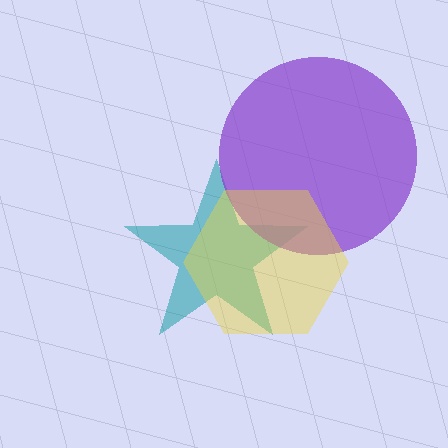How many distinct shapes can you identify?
There are 3 distinct shapes: a teal star, a purple circle, a yellow hexagon.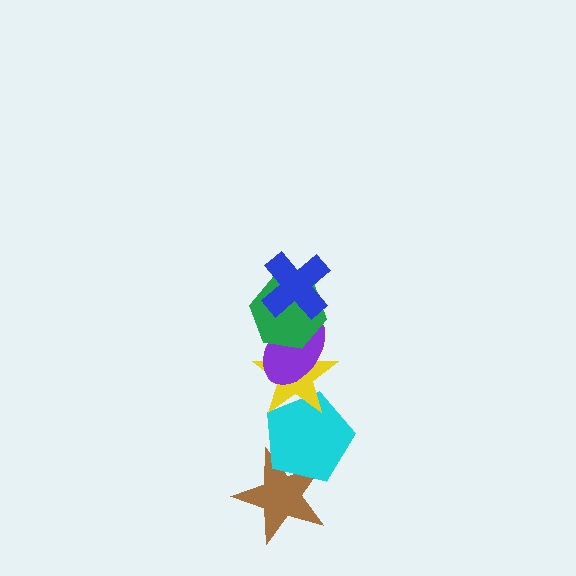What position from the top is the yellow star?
The yellow star is 4th from the top.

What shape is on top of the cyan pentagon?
The yellow star is on top of the cyan pentagon.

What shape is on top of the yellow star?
The purple ellipse is on top of the yellow star.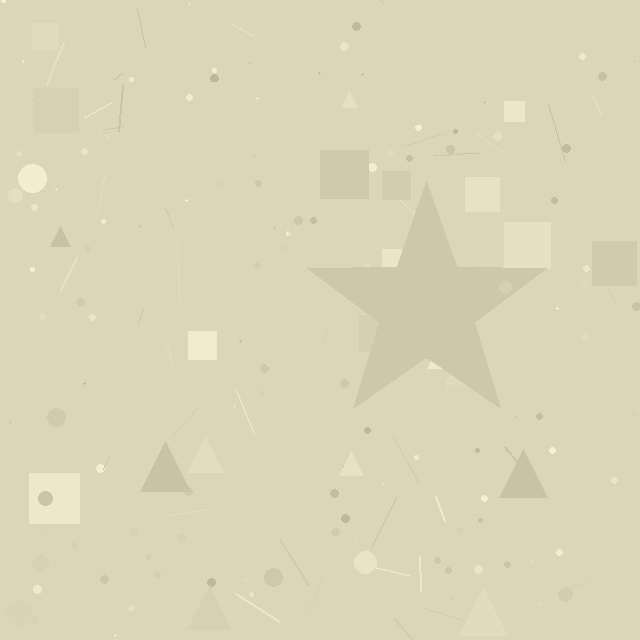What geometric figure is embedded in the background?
A star is embedded in the background.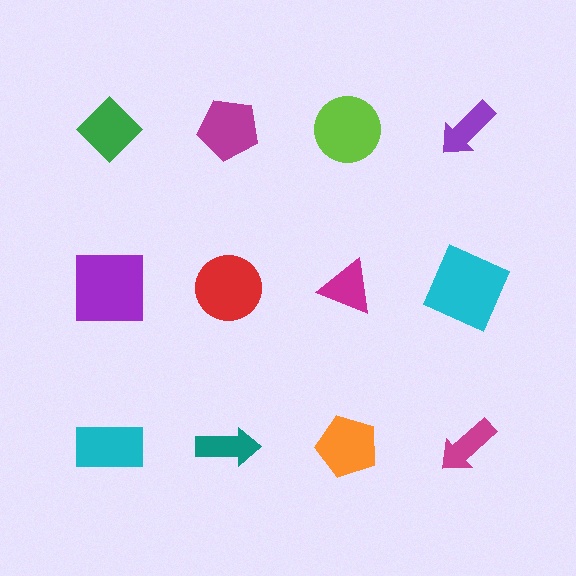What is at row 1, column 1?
A green diamond.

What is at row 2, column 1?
A purple square.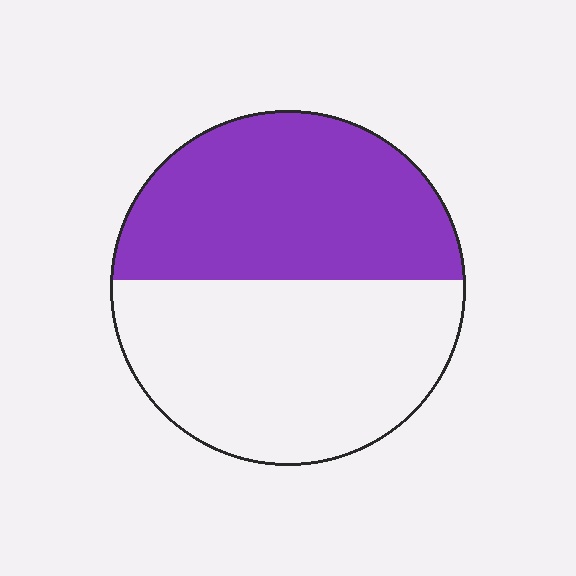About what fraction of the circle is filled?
About one half (1/2).